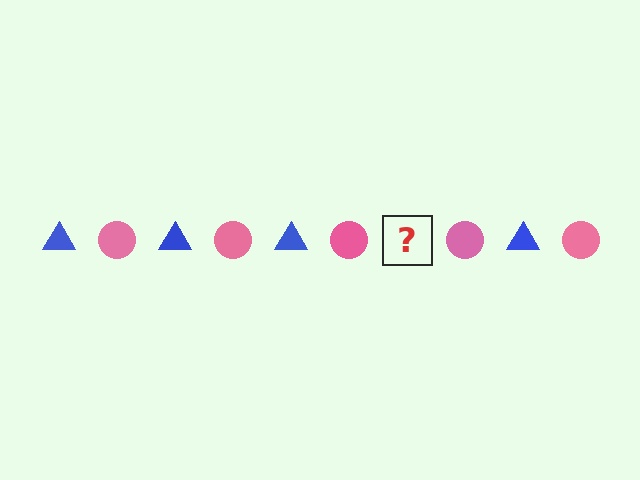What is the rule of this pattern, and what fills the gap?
The rule is that the pattern alternates between blue triangle and pink circle. The gap should be filled with a blue triangle.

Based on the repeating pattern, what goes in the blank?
The blank should be a blue triangle.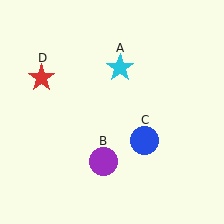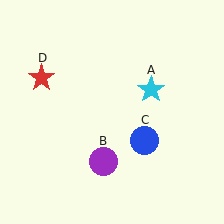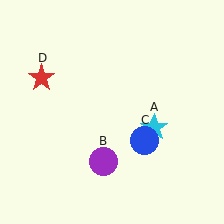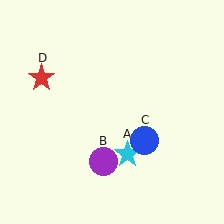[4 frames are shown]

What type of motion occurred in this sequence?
The cyan star (object A) rotated clockwise around the center of the scene.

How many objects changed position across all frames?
1 object changed position: cyan star (object A).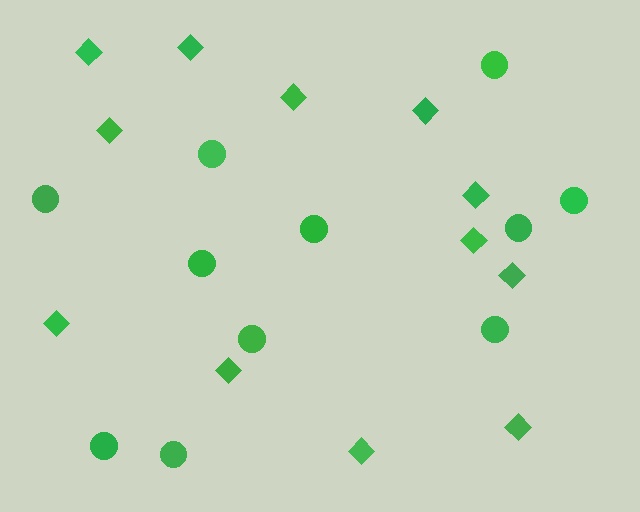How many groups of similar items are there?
There are 2 groups: one group of circles (11) and one group of diamonds (12).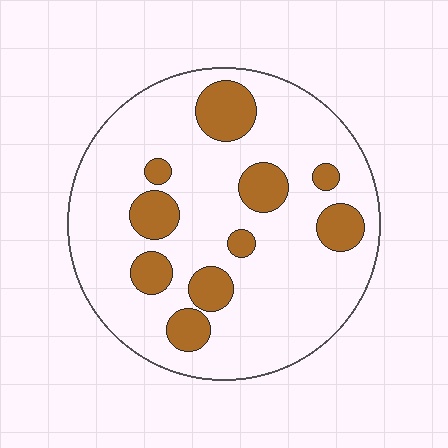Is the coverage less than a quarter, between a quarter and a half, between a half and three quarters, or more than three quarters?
Less than a quarter.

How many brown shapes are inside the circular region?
10.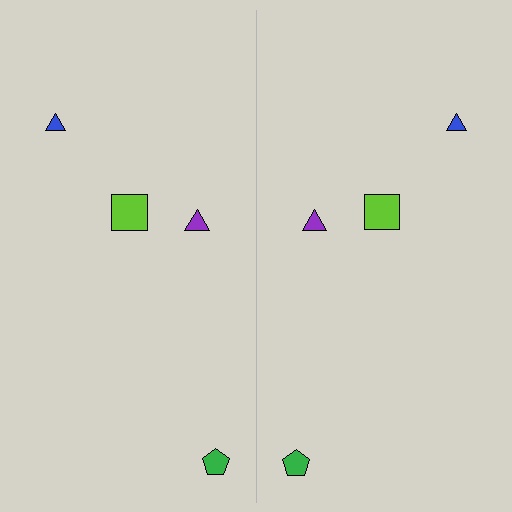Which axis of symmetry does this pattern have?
The pattern has a vertical axis of symmetry running through the center of the image.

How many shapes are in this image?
There are 8 shapes in this image.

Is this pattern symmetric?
Yes, this pattern has bilateral (reflection) symmetry.